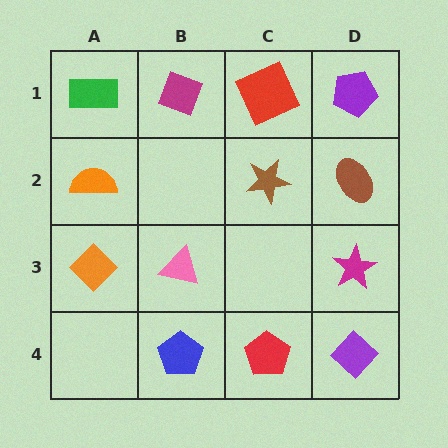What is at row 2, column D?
A brown ellipse.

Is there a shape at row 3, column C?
No, that cell is empty.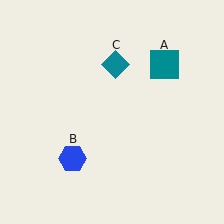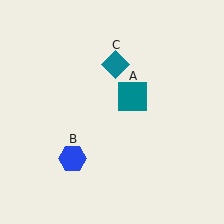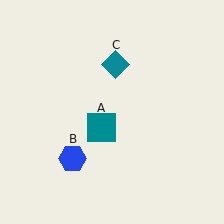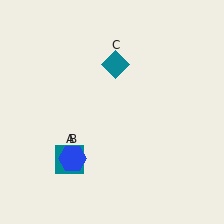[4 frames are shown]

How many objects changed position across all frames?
1 object changed position: teal square (object A).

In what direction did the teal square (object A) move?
The teal square (object A) moved down and to the left.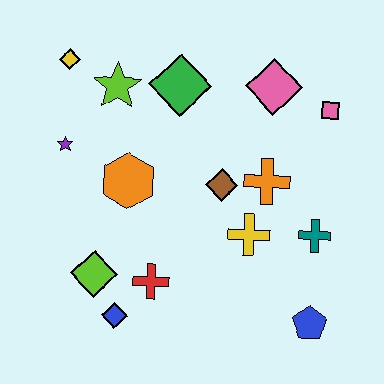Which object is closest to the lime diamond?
The blue diamond is closest to the lime diamond.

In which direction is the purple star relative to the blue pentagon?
The purple star is to the left of the blue pentagon.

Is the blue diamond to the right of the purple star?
Yes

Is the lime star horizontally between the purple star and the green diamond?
Yes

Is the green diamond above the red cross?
Yes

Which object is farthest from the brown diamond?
The yellow diamond is farthest from the brown diamond.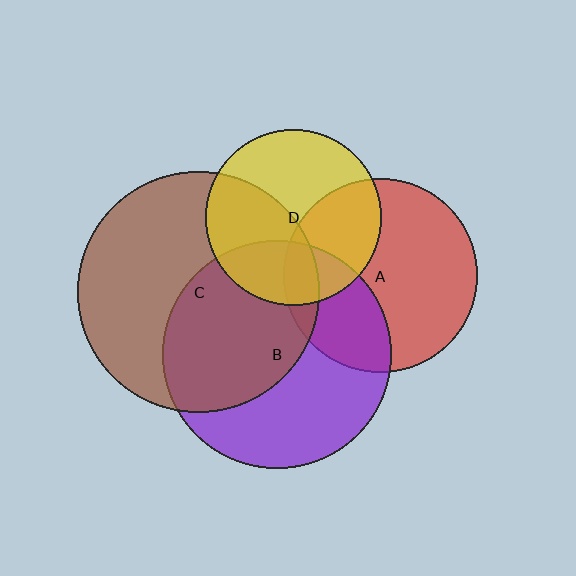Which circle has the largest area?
Circle C (brown).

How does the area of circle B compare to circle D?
Approximately 1.7 times.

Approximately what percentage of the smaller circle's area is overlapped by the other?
Approximately 30%.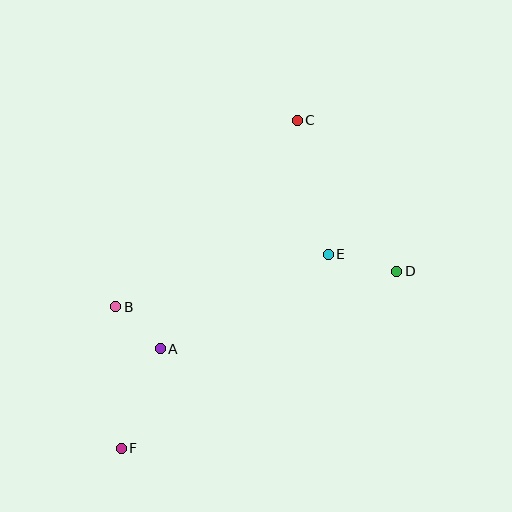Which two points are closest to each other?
Points A and B are closest to each other.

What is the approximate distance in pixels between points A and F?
The distance between A and F is approximately 107 pixels.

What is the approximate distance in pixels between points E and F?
The distance between E and F is approximately 284 pixels.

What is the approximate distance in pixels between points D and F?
The distance between D and F is approximately 328 pixels.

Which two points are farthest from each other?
Points C and F are farthest from each other.